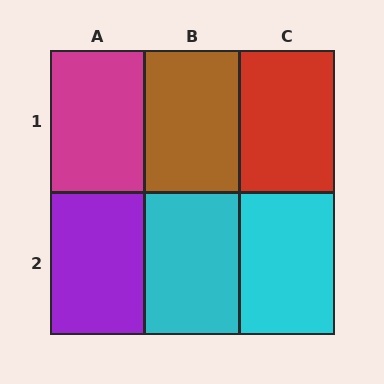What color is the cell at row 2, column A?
Purple.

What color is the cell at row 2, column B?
Cyan.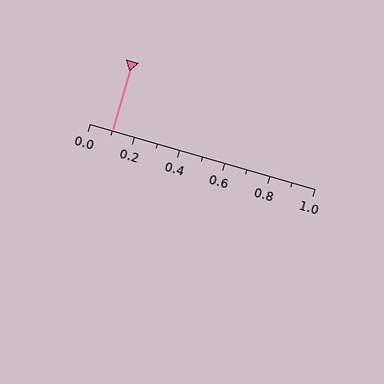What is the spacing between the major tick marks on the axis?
The major ticks are spaced 0.2 apart.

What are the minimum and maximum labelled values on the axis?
The axis runs from 0.0 to 1.0.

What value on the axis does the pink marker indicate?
The marker indicates approximately 0.1.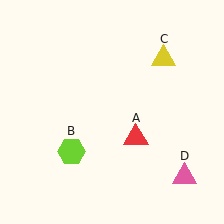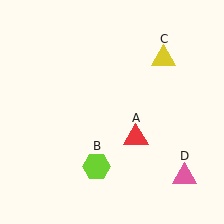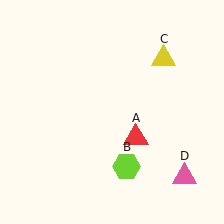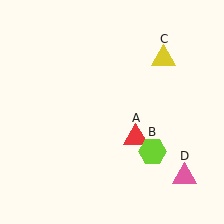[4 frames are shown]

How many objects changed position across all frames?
1 object changed position: lime hexagon (object B).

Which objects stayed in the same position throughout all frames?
Red triangle (object A) and yellow triangle (object C) and pink triangle (object D) remained stationary.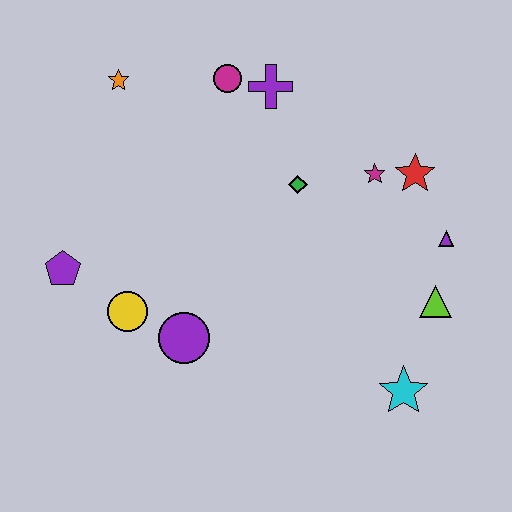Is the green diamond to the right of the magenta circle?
Yes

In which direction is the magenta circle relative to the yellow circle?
The magenta circle is above the yellow circle.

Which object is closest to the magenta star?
The red star is closest to the magenta star.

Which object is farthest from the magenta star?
The purple pentagon is farthest from the magenta star.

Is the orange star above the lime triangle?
Yes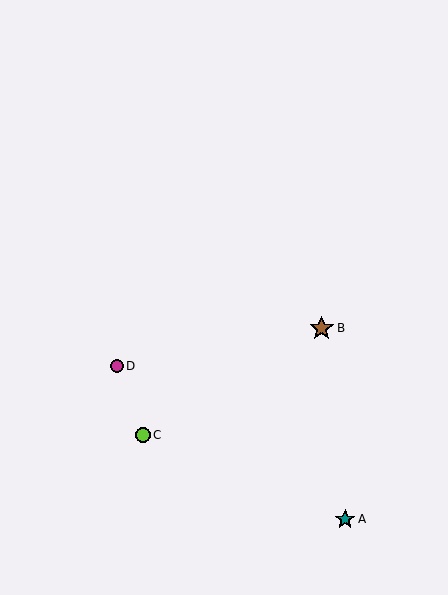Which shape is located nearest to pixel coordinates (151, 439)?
The lime circle (labeled C) at (143, 435) is nearest to that location.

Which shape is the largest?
The brown star (labeled B) is the largest.